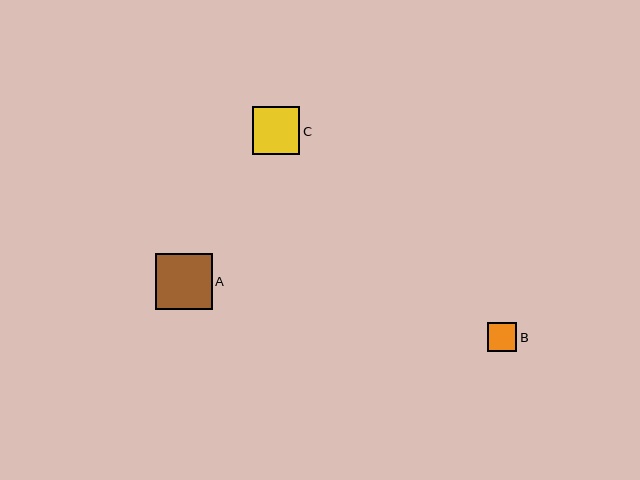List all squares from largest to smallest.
From largest to smallest: A, C, B.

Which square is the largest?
Square A is the largest with a size of approximately 57 pixels.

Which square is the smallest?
Square B is the smallest with a size of approximately 29 pixels.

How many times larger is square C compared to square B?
Square C is approximately 1.6 times the size of square B.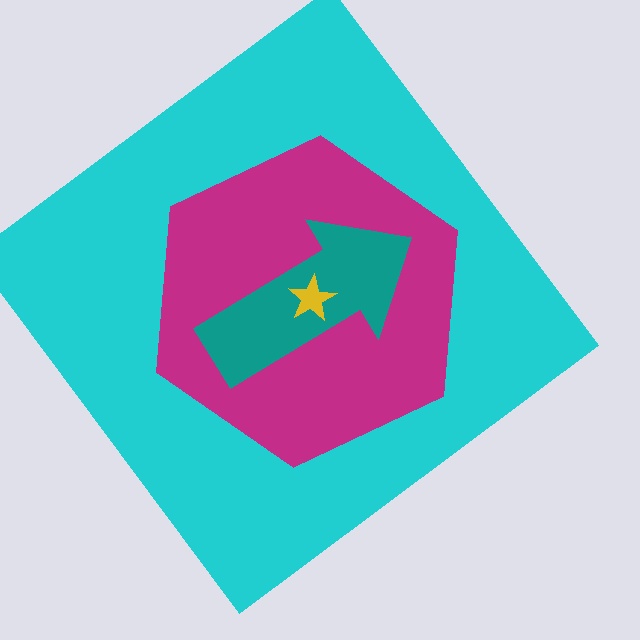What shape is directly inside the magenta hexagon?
The teal arrow.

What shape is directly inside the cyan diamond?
The magenta hexagon.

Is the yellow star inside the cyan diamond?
Yes.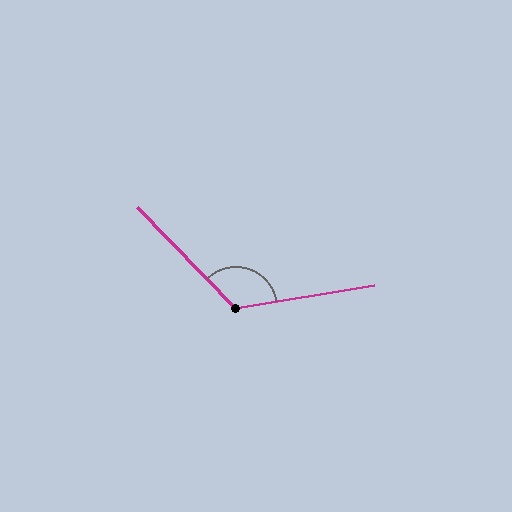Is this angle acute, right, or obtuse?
It is obtuse.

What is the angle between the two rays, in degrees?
Approximately 125 degrees.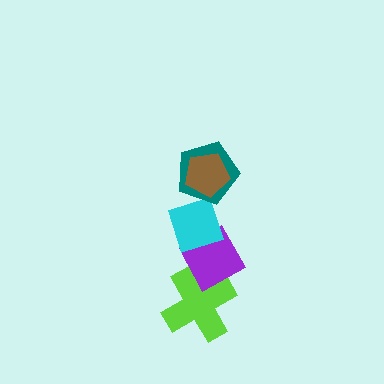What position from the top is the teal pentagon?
The teal pentagon is 2nd from the top.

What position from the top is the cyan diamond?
The cyan diamond is 3rd from the top.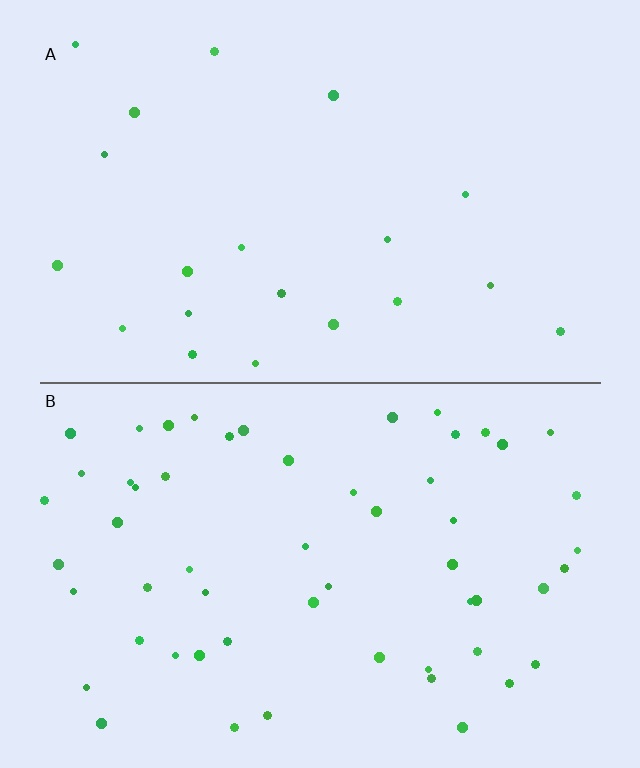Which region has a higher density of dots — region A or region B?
B (the bottom).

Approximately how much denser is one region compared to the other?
Approximately 2.8× — region B over region A.